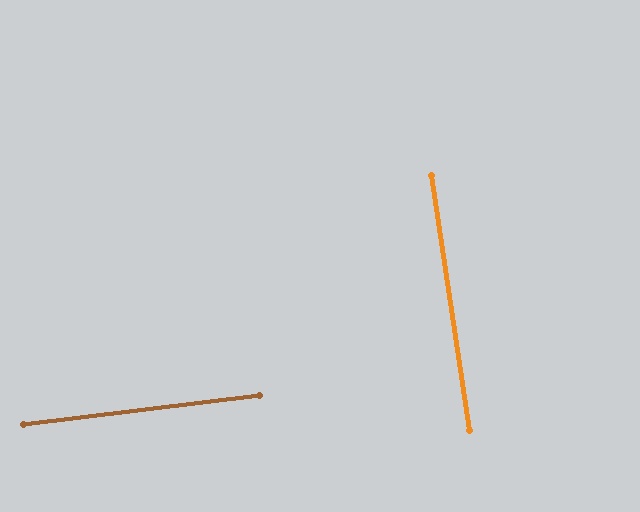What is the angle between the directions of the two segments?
Approximately 88 degrees.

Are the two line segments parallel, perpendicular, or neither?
Perpendicular — they meet at approximately 88°.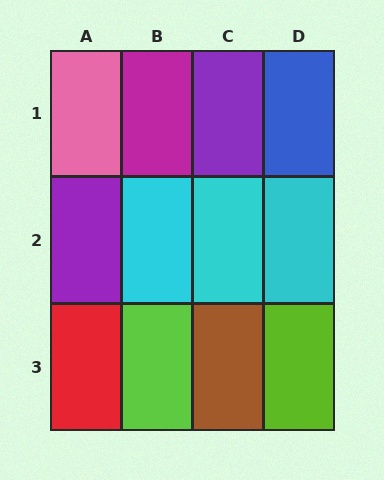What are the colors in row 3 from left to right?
Red, lime, brown, lime.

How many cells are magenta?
1 cell is magenta.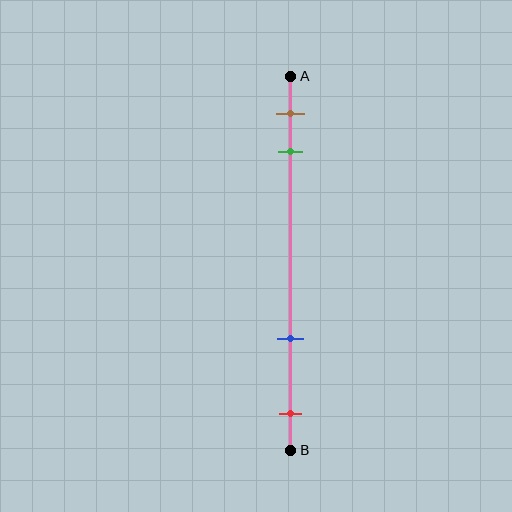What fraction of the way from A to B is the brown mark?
The brown mark is approximately 10% (0.1) of the way from A to B.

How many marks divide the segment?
There are 4 marks dividing the segment.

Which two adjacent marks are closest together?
The brown and green marks are the closest adjacent pair.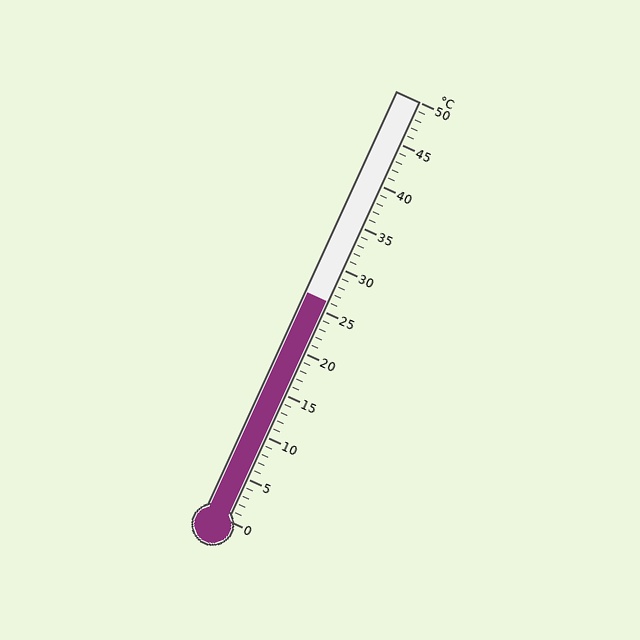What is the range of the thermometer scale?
The thermometer scale ranges from 0°C to 50°C.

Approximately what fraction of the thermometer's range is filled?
The thermometer is filled to approximately 50% of its range.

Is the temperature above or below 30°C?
The temperature is below 30°C.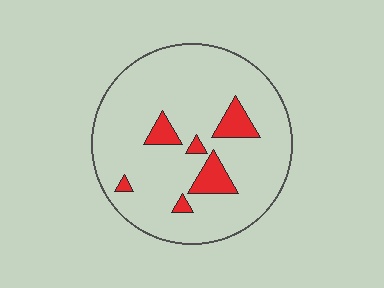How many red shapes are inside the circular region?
6.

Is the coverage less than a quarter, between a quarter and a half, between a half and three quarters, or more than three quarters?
Less than a quarter.